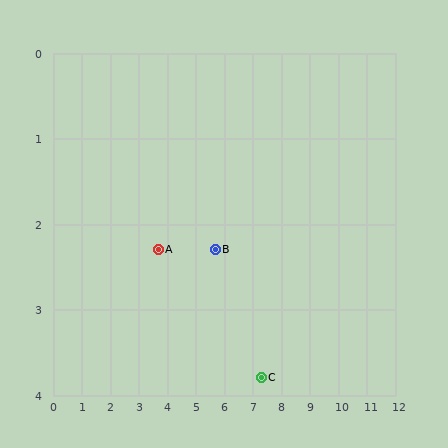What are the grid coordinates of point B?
Point B is at approximately (5.7, 2.3).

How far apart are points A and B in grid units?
Points A and B are about 2.0 grid units apart.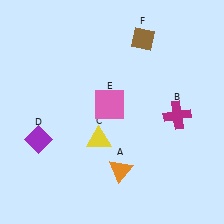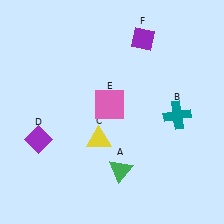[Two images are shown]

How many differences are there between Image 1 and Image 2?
There are 3 differences between the two images.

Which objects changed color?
A changed from orange to green. B changed from magenta to teal. F changed from brown to purple.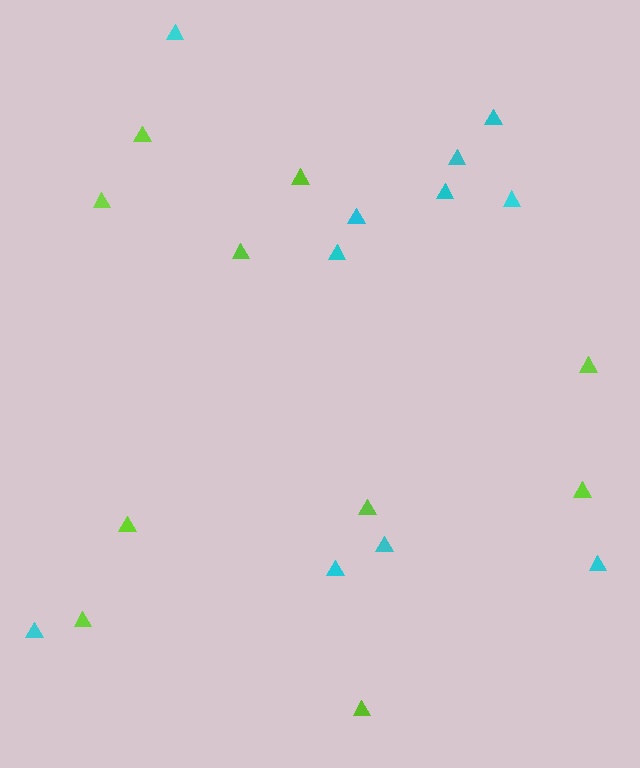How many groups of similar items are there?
There are 2 groups: one group of lime triangles (10) and one group of cyan triangles (11).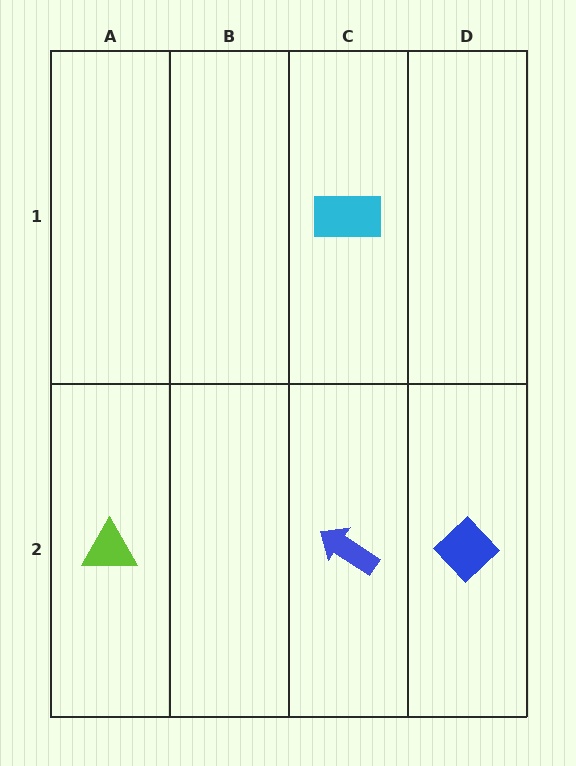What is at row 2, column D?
A blue diamond.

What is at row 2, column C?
A blue arrow.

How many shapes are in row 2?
3 shapes.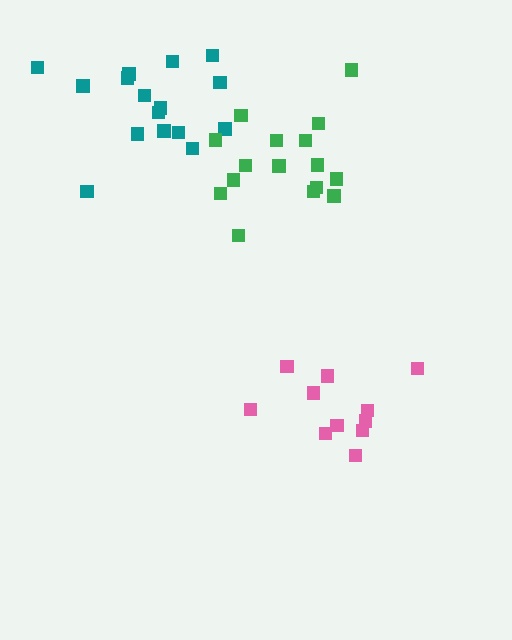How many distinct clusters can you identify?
There are 3 distinct clusters.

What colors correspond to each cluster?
The clusters are colored: teal, green, pink.